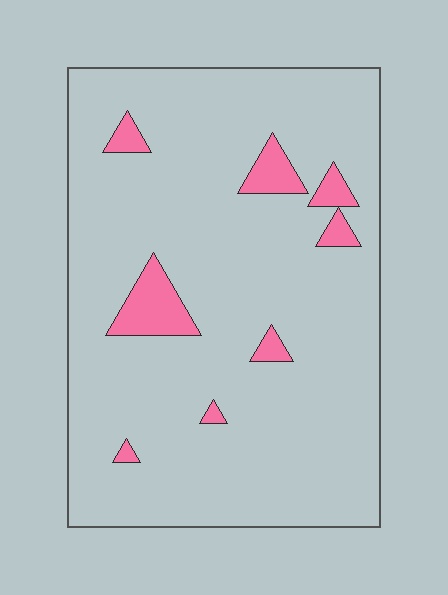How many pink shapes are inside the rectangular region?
8.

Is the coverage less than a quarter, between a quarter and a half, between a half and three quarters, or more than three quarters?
Less than a quarter.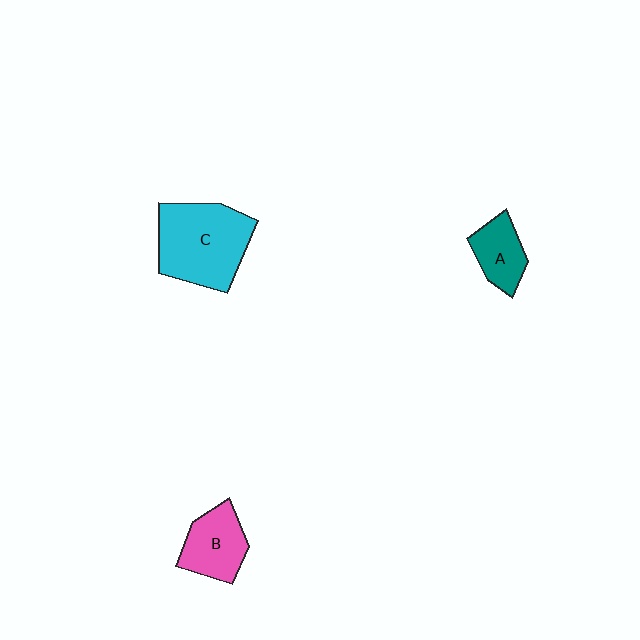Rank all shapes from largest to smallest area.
From largest to smallest: C (cyan), B (pink), A (teal).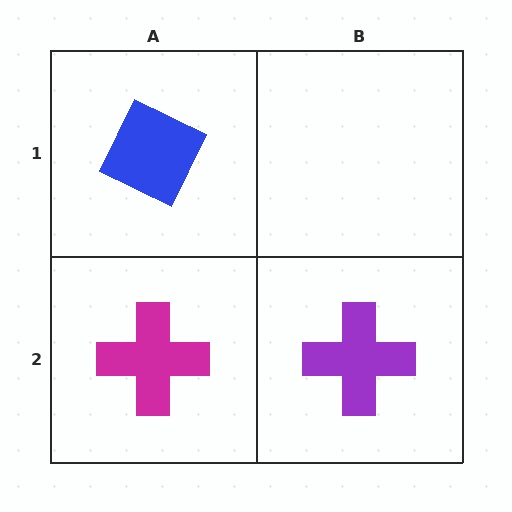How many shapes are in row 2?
2 shapes.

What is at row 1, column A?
A blue diamond.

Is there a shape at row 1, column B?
No, that cell is empty.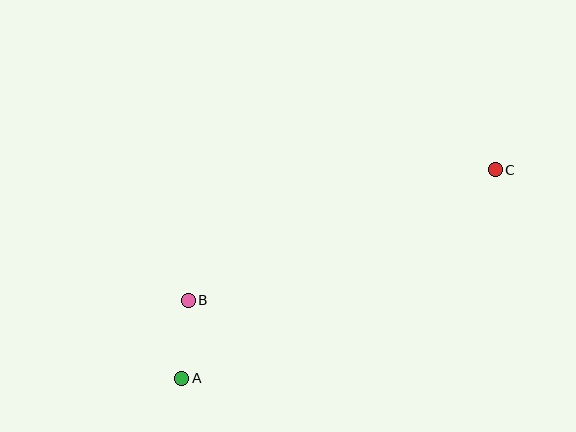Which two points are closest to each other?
Points A and B are closest to each other.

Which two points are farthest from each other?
Points A and C are farthest from each other.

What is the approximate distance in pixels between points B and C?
The distance between B and C is approximately 333 pixels.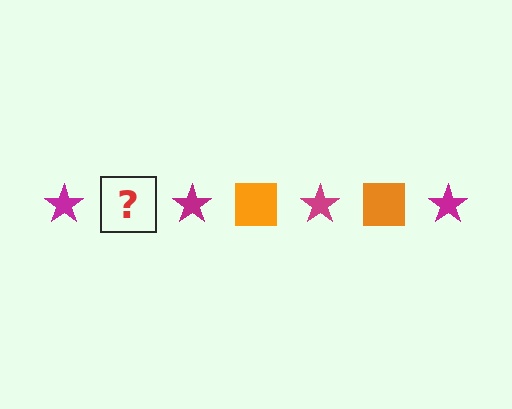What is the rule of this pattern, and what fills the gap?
The rule is that the pattern alternates between magenta star and orange square. The gap should be filled with an orange square.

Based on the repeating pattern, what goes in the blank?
The blank should be an orange square.